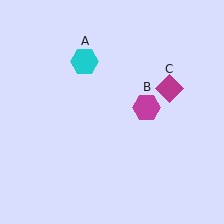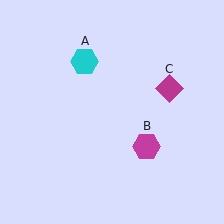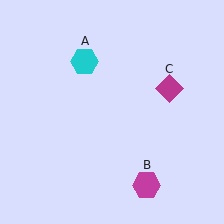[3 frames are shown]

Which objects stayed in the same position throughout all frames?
Cyan hexagon (object A) and magenta diamond (object C) remained stationary.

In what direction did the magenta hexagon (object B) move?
The magenta hexagon (object B) moved down.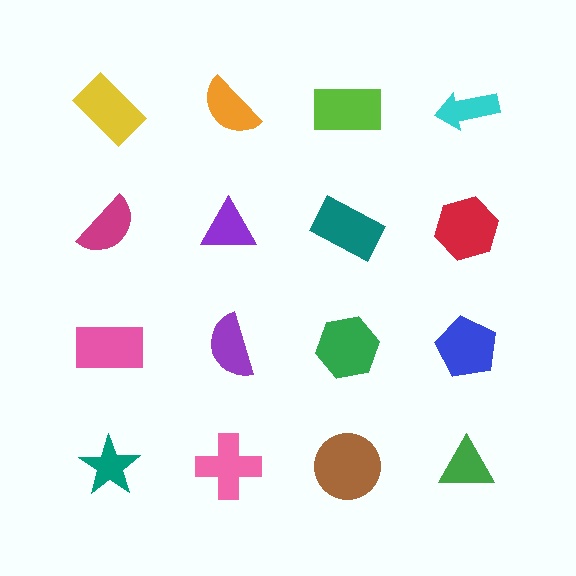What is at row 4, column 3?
A brown circle.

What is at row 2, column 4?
A red hexagon.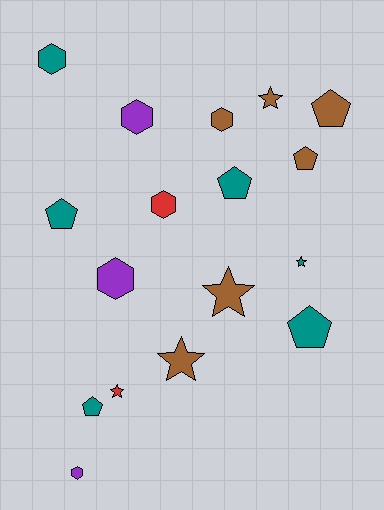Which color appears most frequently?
Teal, with 6 objects.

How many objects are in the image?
There are 17 objects.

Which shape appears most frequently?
Pentagon, with 6 objects.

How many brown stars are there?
There are 3 brown stars.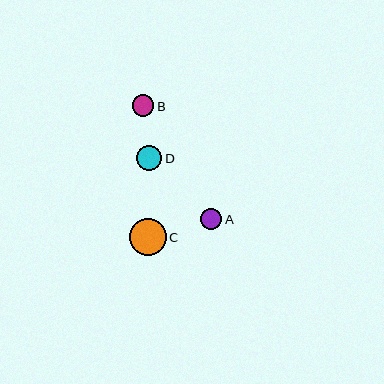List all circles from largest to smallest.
From largest to smallest: C, D, B, A.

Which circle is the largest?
Circle C is the largest with a size of approximately 37 pixels.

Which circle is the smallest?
Circle A is the smallest with a size of approximately 21 pixels.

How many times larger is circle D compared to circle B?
Circle D is approximately 1.2 times the size of circle B.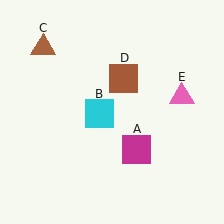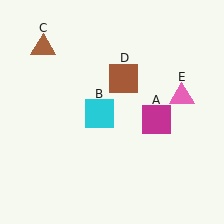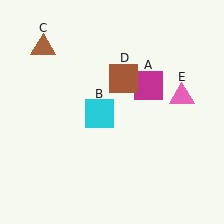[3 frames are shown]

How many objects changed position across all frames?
1 object changed position: magenta square (object A).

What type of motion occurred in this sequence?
The magenta square (object A) rotated counterclockwise around the center of the scene.